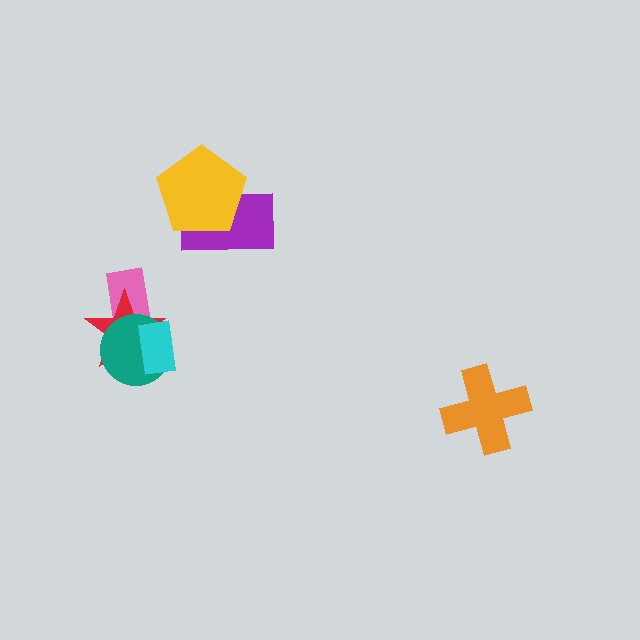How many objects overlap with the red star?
3 objects overlap with the red star.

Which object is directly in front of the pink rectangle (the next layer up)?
The red star is directly in front of the pink rectangle.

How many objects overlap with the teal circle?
3 objects overlap with the teal circle.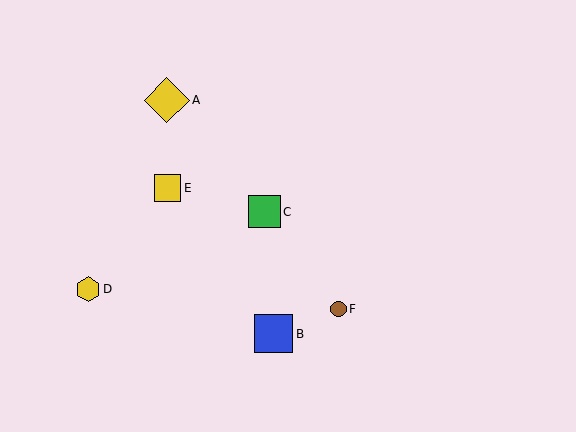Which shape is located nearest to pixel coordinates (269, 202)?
The green square (labeled C) at (265, 212) is nearest to that location.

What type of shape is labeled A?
Shape A is a yellow diamond.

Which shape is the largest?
The yellow diamond (labeled A) is the largest.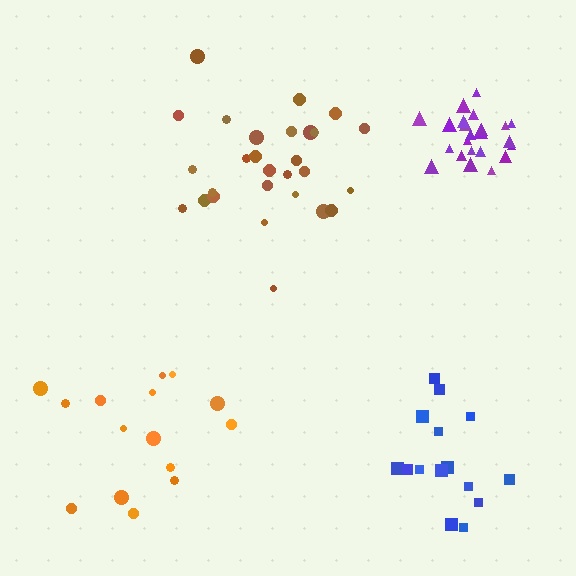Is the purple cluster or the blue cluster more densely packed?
Purple.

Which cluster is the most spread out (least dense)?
Orange.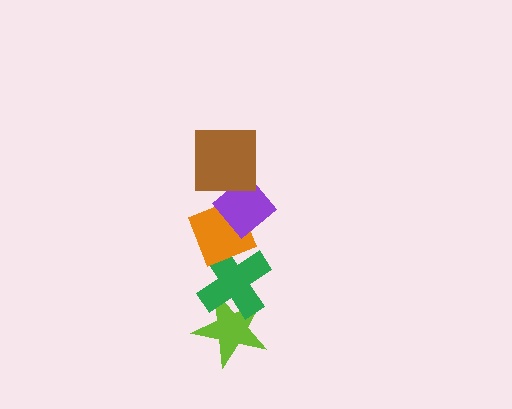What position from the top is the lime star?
The lime star is 5th from the top.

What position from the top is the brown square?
The brown square is 1st from the top.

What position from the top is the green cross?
The green cross is 4th from the top.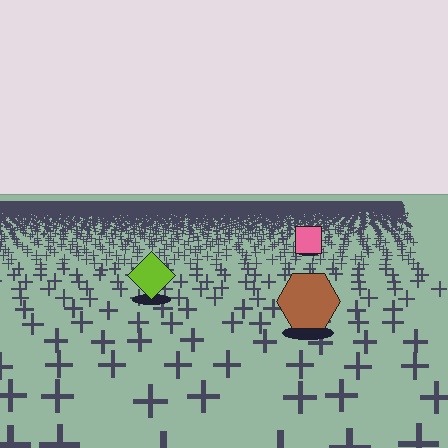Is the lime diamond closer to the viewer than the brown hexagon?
No. The brown hexagon is closer — you can tell from the texture gradient: the ground texture is coarser near it.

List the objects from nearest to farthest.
From nearest to farthest: the brown hexagon, the lime diamond, the pink square.